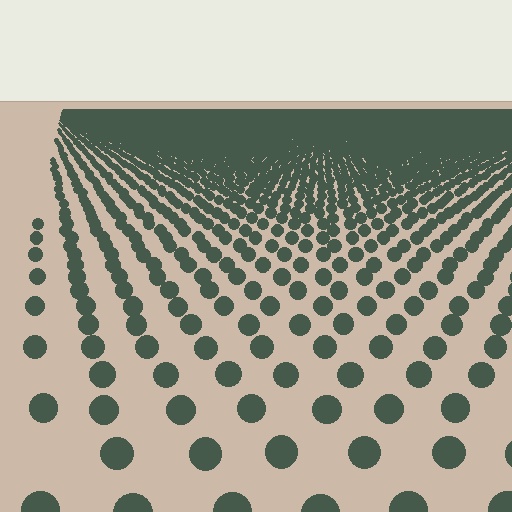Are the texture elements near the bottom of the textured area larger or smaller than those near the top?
Larger. Near the bottom, elements are closer to the viewer and appear at a bigger on-screen size.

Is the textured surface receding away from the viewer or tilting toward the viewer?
The surface is receding away from the viewer. Texture elements get smaller and denser toward the top.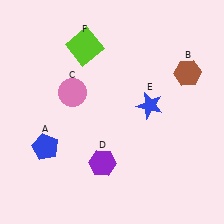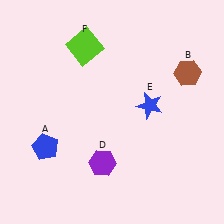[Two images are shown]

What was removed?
The pink circle (C) was removed in Image 2.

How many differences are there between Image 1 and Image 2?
There is 1 difference between the two images.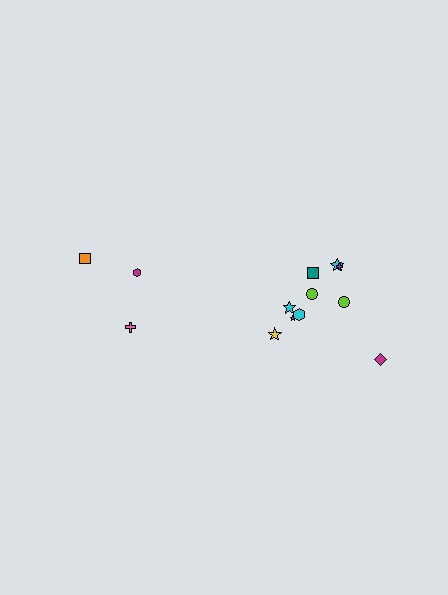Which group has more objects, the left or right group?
The right group.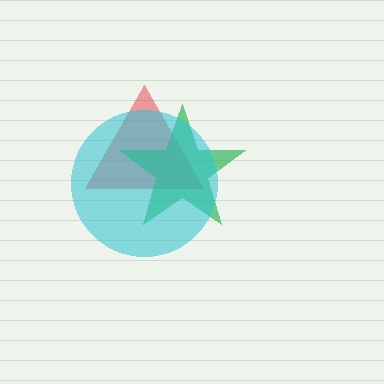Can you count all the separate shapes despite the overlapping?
Yes, there are 3 separate shapes.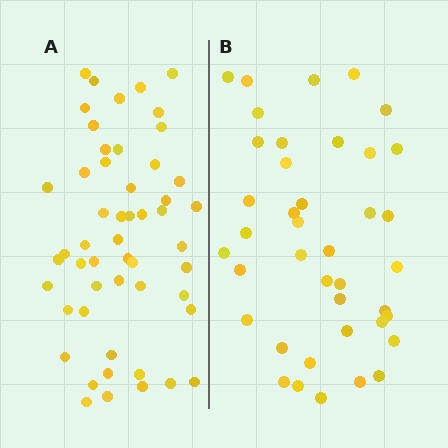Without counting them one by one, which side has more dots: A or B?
Region A (the left region) has more dots.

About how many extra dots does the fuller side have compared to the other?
Region A has roughly 12 or so more dots than region B.